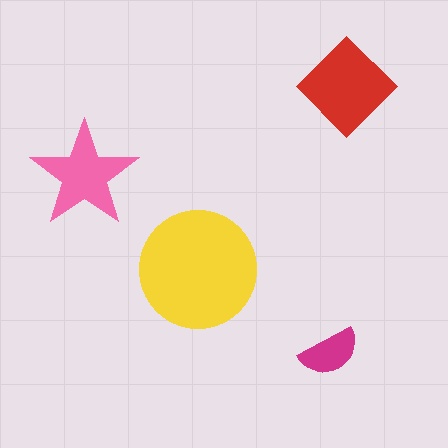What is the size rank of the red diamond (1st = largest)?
2nd.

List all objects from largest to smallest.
The yellow circle, the red diamond, the pink star, the magenta semicircle.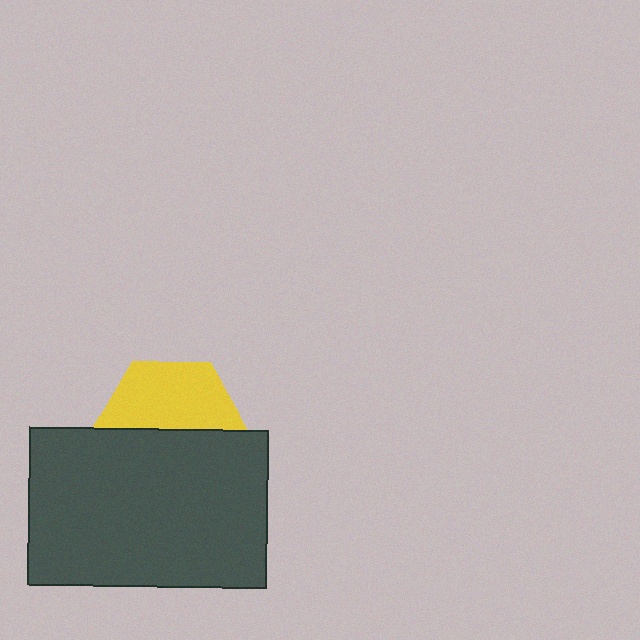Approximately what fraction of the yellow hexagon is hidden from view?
Roughly 50% of the yellow hexagon is hidden behind the dark gray rectangle.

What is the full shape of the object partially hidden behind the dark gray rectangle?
The partially hidden object is a yellow hexagon.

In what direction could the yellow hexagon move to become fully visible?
The yellow hexagon could move up. That would shift it out from behind the dark gray rectangle entirely.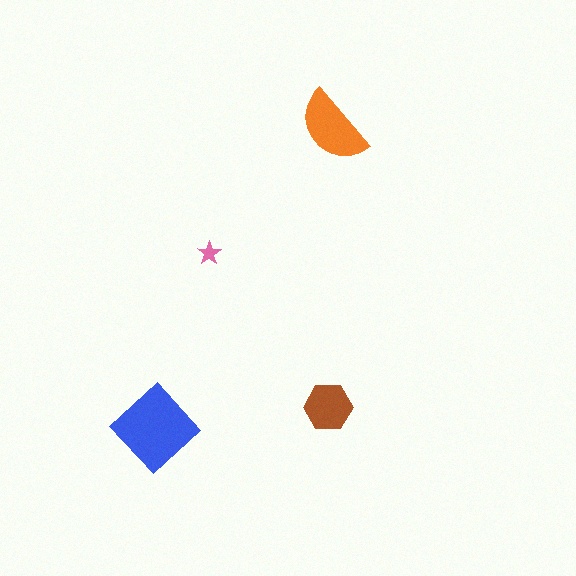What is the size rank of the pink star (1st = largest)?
4th.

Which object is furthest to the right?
The orange semicircle is rightmost.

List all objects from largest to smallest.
The blue diamond, the orange semicircle, the brown hexagon, the pink star.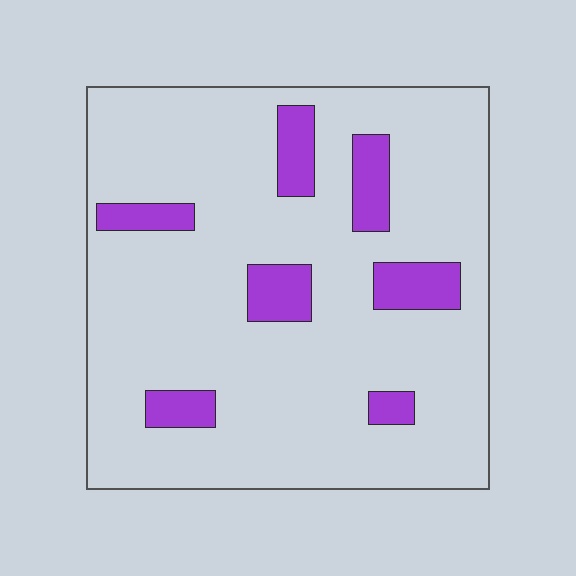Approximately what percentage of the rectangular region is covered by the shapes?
Approximately 15%.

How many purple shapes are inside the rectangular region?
7.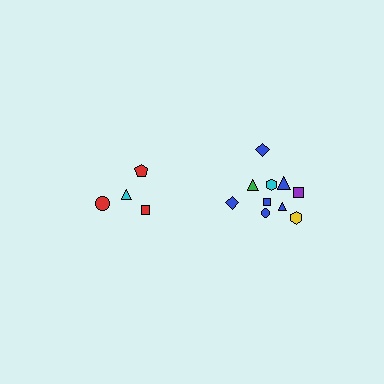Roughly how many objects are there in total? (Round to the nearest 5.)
Roughly 15 objects in total.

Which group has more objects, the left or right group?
The right group.